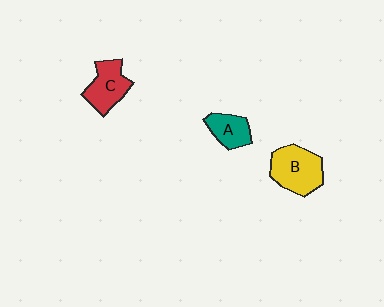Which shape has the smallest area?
Shape A (teal).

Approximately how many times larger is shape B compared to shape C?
Approximately 1.3 times.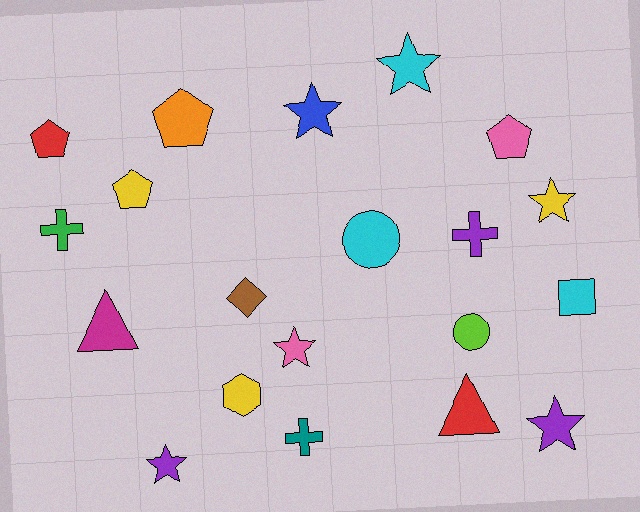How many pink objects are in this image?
There are 2 pink objects.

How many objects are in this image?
There are 20 objects.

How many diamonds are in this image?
There is 1 diamond.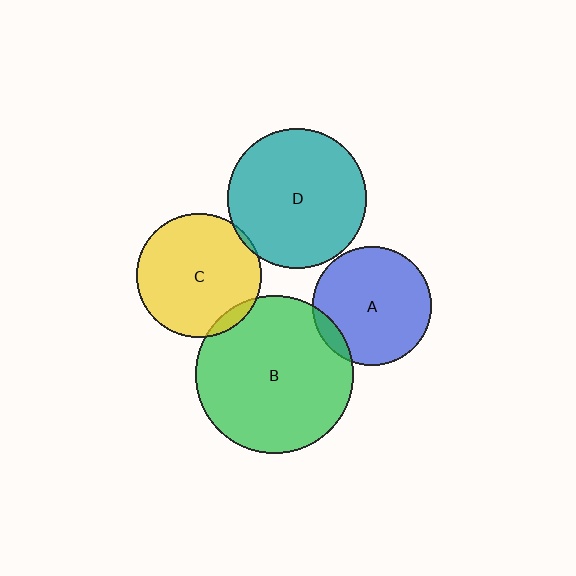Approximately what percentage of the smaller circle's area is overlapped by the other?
Approximately 5%.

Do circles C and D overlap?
Yes.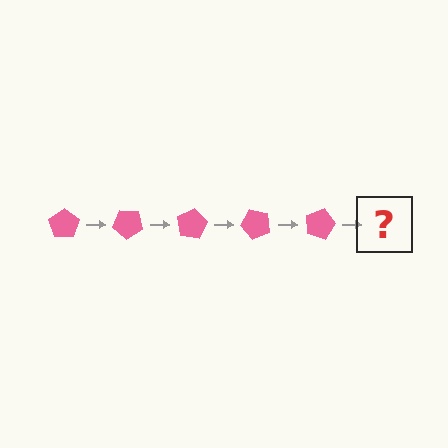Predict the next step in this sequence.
The next step is a pink pentagon rotated 200 degrees.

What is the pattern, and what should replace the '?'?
The pattern is that the pentagon rotates 40 degrees each step. The '?' should be a pink pentagon rotated 200 degrees.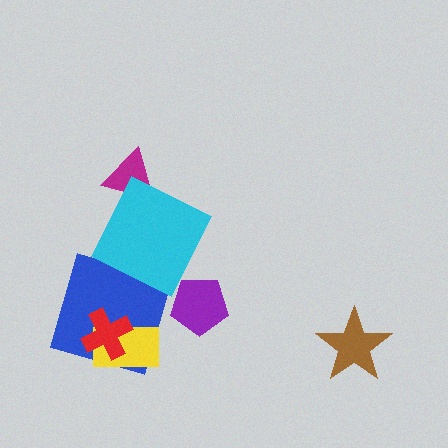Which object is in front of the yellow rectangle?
The red cross is in front of the yellow rectangle.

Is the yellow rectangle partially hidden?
Yes, it is partially covered by another shape.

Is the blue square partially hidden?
Yes, it is partially covered by another shape.